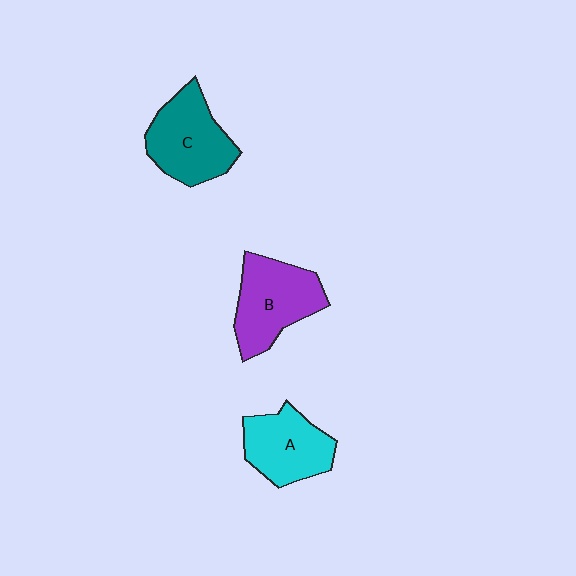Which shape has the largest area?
Shape B (purple).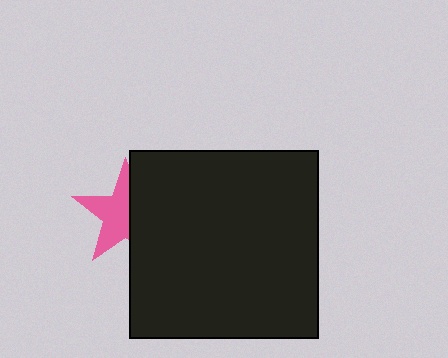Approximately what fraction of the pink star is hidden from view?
Roughly 43% of the pink star is hidden behind the black square.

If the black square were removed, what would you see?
You would see the complete pink star.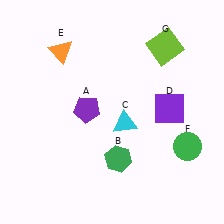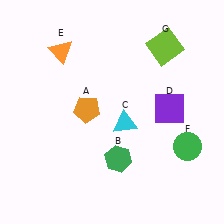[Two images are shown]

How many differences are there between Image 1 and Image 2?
There is 1 difference between the two images.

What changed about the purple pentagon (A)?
In Image 1, A is purple. In Image 2, it changed to orange.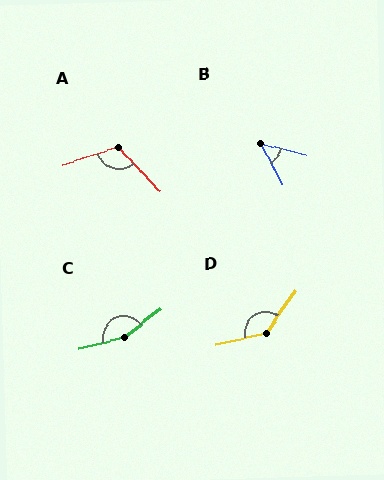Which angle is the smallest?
B, at approximately 49 degrees.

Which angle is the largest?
C, at approximately 157 degrees.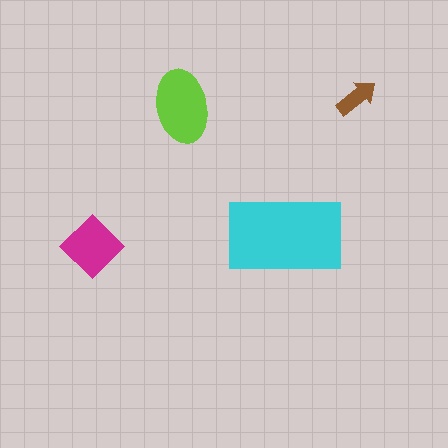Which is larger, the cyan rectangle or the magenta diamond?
The cyan rectangle.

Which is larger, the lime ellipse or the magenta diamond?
The lime ellipse.